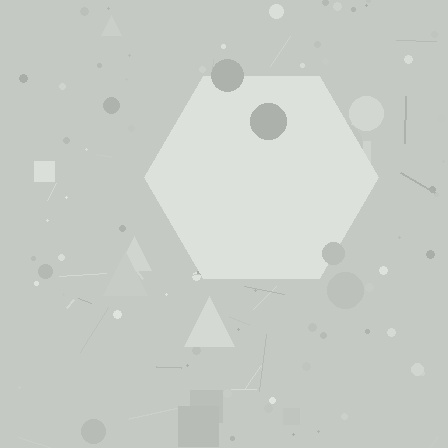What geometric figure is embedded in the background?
A hexagon is embedded in the background.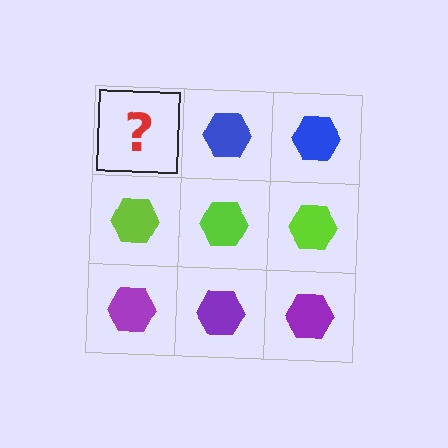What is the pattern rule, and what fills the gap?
The rule is that each row has a consistent color. The gap should be filled with a blue hexagon.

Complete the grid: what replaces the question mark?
The question mark should be replaced with a blue hexagon.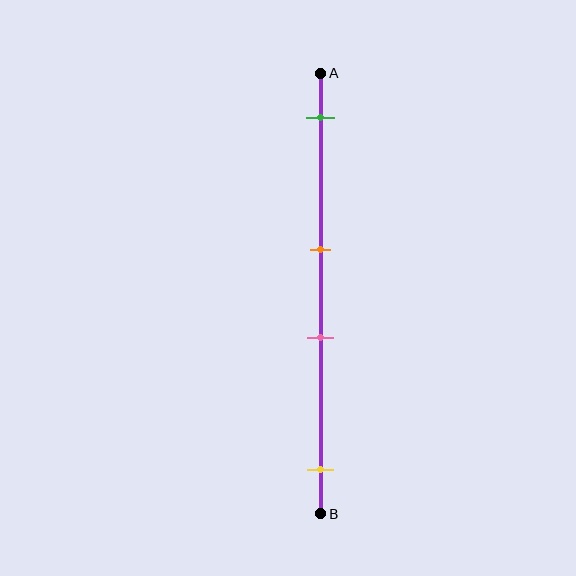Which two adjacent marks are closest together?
The orange and pink marks are the closest adjacent pair.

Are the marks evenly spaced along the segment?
No, the marks are not evenly spaced.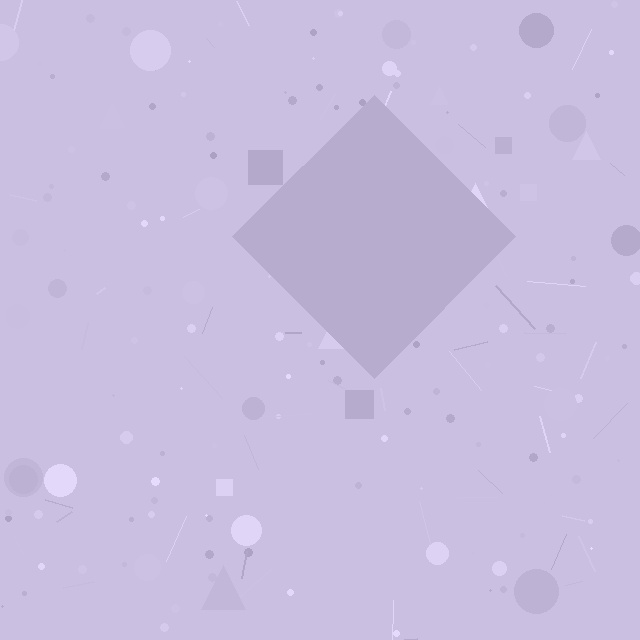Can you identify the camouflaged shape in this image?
The camouflaged shape is a diamond.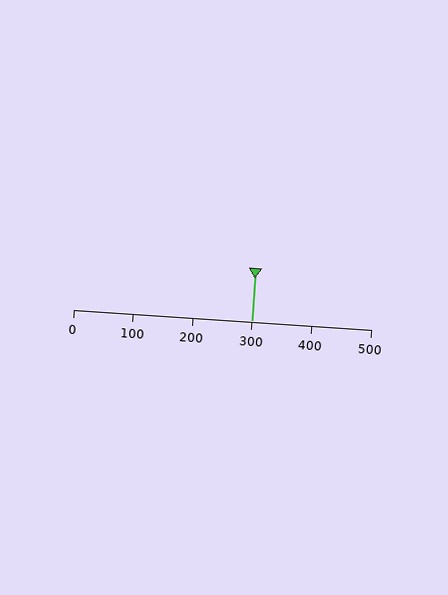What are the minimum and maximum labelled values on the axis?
The axis runs from 0 to 500.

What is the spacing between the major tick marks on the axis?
The major ticks are spaced 100 apart.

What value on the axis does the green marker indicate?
The marker indicates approximately 300.